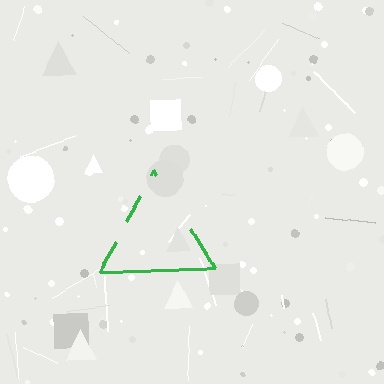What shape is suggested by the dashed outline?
The dashed outline suggests a triangle.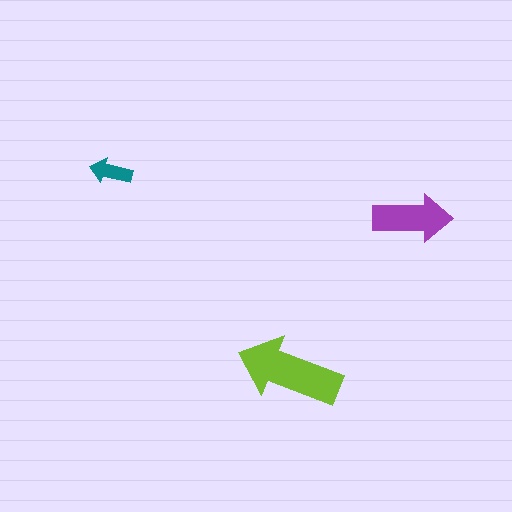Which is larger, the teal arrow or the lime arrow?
The lime one.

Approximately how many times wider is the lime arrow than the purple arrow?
About 1.5 times wider.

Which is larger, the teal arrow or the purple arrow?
The purple one.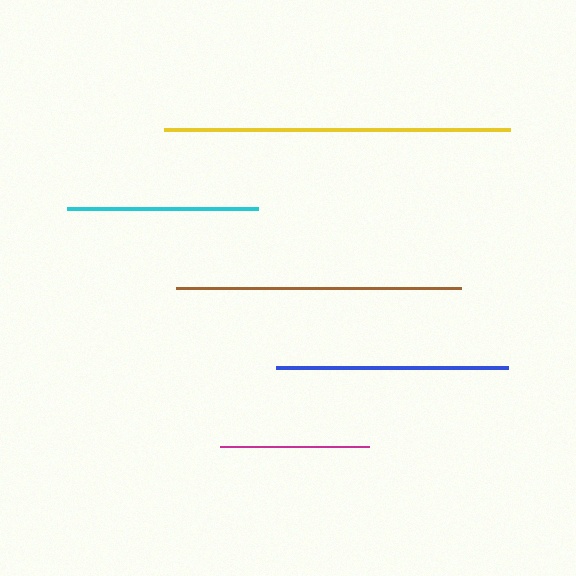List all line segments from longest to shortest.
From longest to shortest: yellow, brown, blue, cyan, magenta.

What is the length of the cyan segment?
The cyan segment is approximately 191 pixels long.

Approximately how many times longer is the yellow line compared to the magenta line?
The yellow line is approximately 2.3 times the length of the magenta line.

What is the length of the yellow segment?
The yellow segment is approximately 347 pixels long.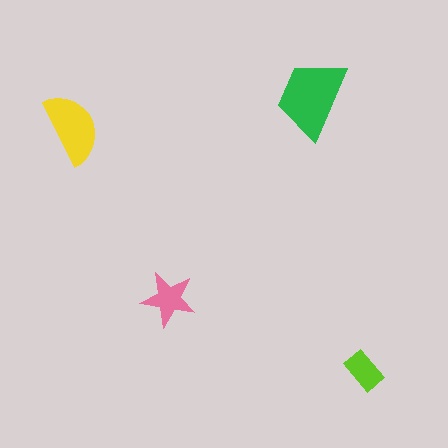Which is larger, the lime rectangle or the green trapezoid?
The green trapezoid.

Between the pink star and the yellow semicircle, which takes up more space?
The yellow semicircle.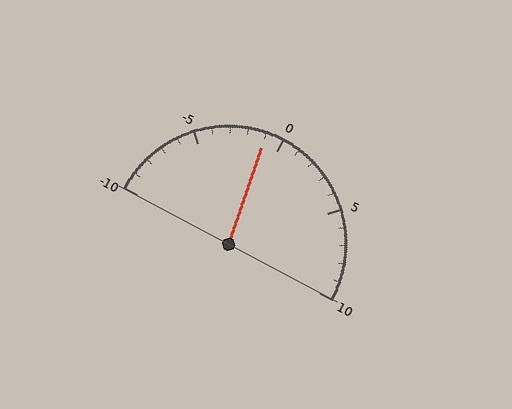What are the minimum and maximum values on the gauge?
The gauge ranges from -10 to 10.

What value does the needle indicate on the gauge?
The needle indicates approximately -1.